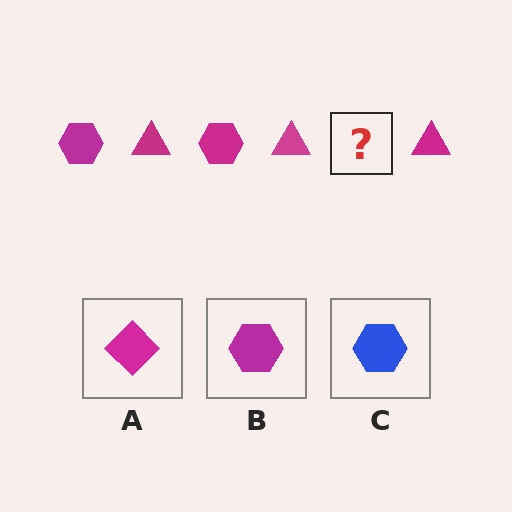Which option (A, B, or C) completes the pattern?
B.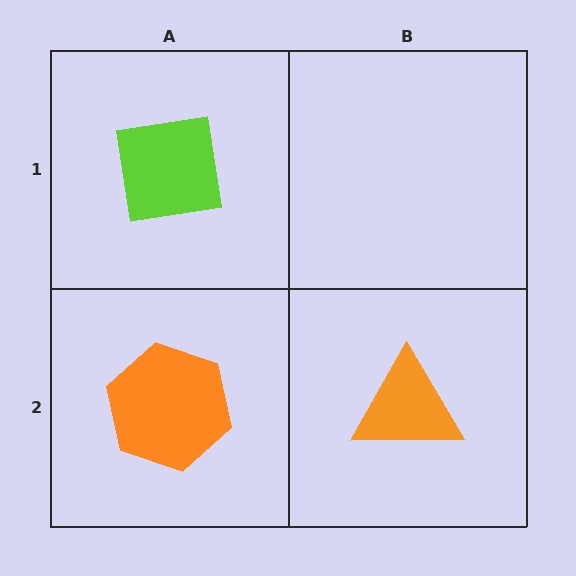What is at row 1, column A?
A lime square.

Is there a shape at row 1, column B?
No, that cell is empty.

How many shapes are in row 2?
2 shapes.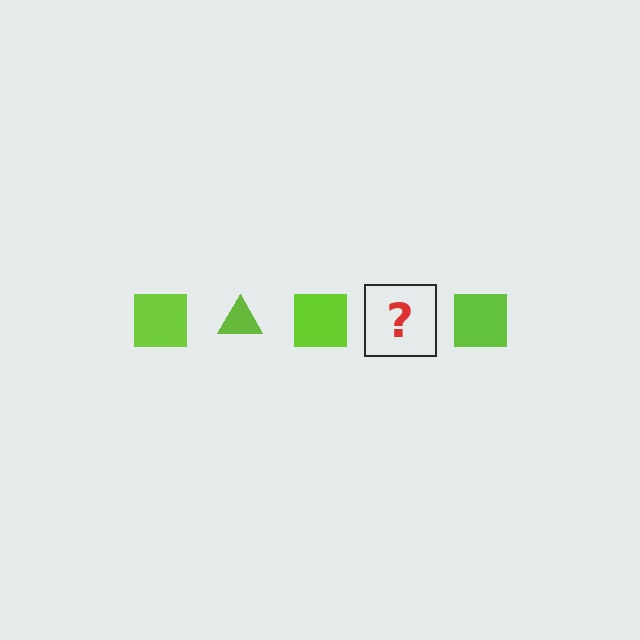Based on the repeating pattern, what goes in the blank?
The blank should be a lime triangle.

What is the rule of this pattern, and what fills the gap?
The rule is that the pattern cycles through square, triangle shapes in lime. The gap should be filled with a lime triangle.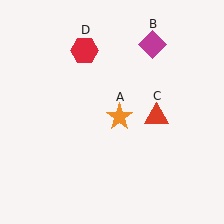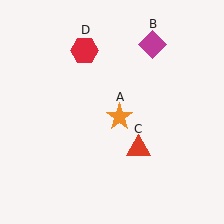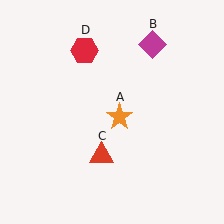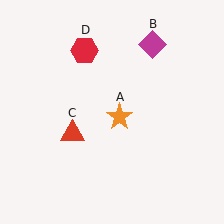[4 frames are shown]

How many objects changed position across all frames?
1 object changed position: red triangle (object C).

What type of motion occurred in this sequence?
The red triangle (object C) rotated clockwise around the center of the scene.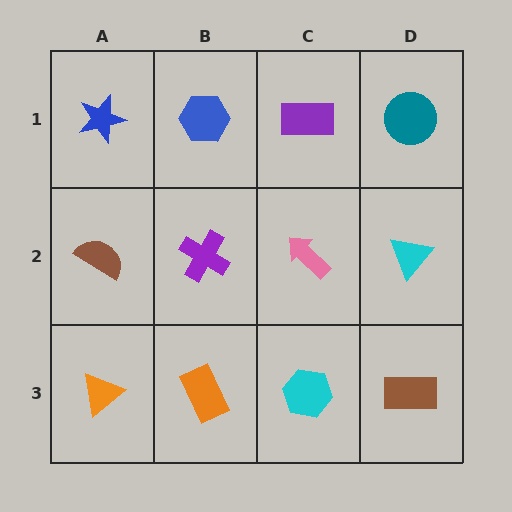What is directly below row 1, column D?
A cyan triangle.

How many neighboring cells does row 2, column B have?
4.